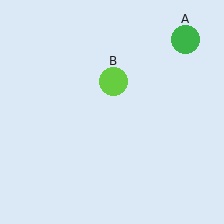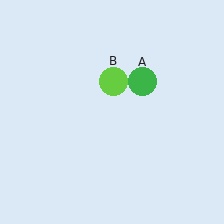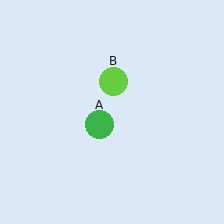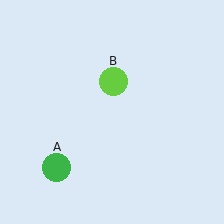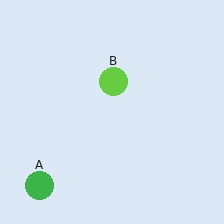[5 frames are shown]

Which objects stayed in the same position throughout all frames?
Lime circle (object B) remained stationary.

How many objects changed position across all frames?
1 object changed position: green circle (object A).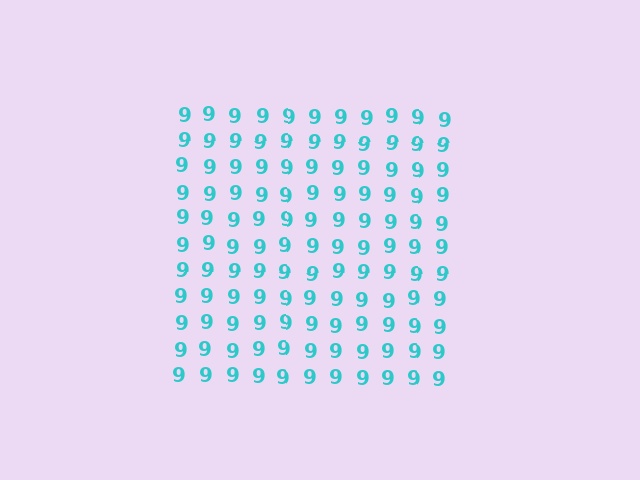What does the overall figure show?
The overall figure shows a square.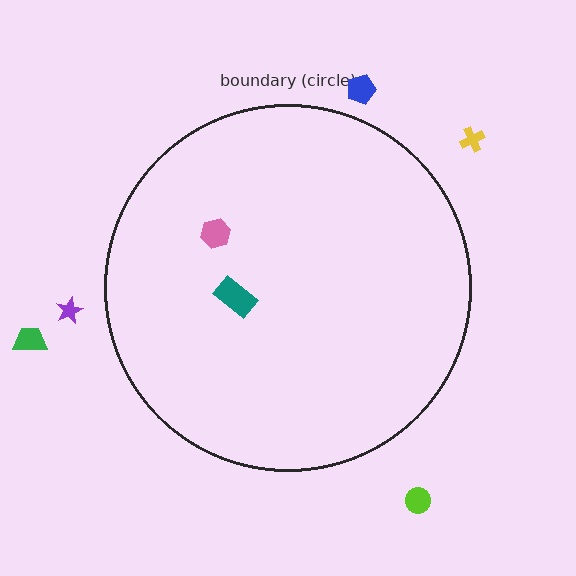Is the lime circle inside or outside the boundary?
Outside.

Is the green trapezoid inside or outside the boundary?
Outside.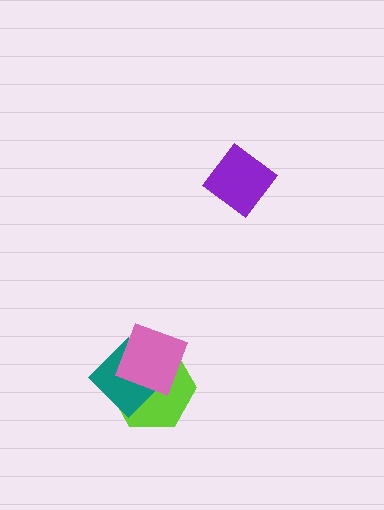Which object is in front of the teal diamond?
The pink diamond is in front of the teal diamond.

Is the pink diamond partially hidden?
No, no other shape covers it.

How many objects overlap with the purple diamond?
0 objects overlap with the purple diamond.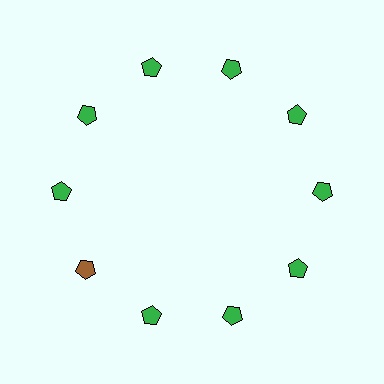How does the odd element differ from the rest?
It has a different color: brown instead of green.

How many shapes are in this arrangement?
There are 10 shapes arranged in a ring pattern.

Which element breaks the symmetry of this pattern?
The brown pentagon at roughly the 8 o'clock position breaks the symmetry. All other shapes are green pentagons.